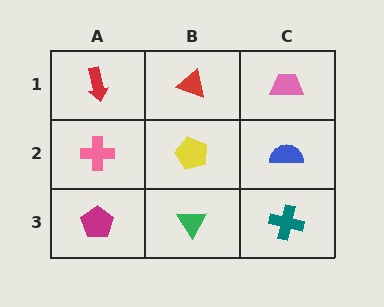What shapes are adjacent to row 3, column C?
A blue semicircle (row 2, column C), a green triangle (row 3, column B).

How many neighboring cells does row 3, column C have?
2.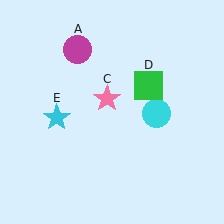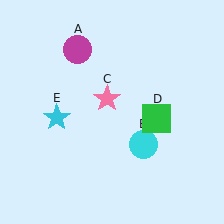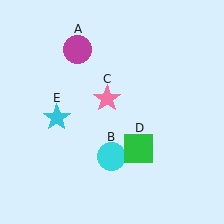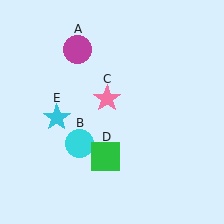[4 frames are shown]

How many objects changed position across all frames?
2 objects changed position: cyan circle (object B), green square (object D).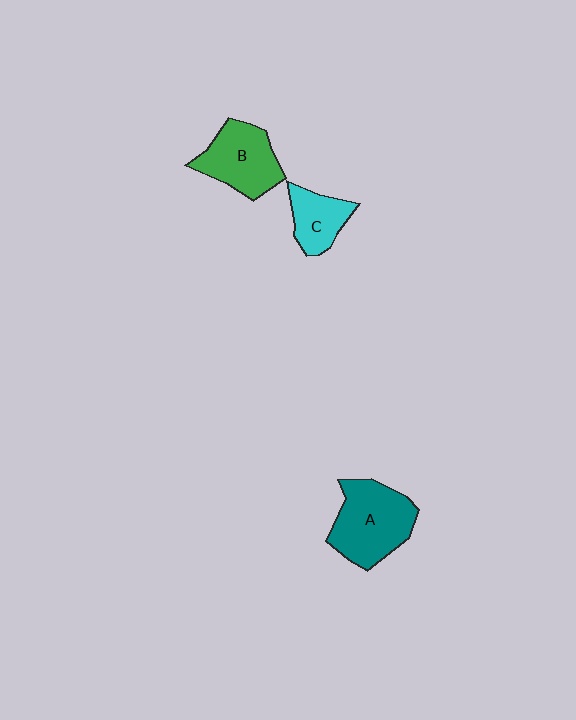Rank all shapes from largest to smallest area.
From largest to smallest: A (teal), B (green), C (cyan).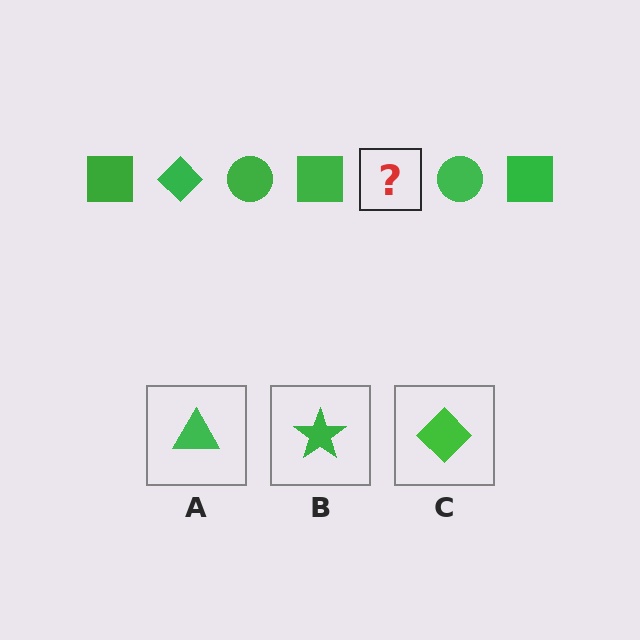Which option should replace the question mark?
Option C.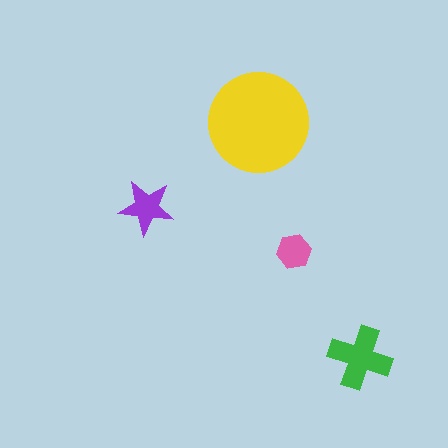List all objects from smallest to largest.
The pink hexagon, the purple star, the green cross, the yellow circle.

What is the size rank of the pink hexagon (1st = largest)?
4th.